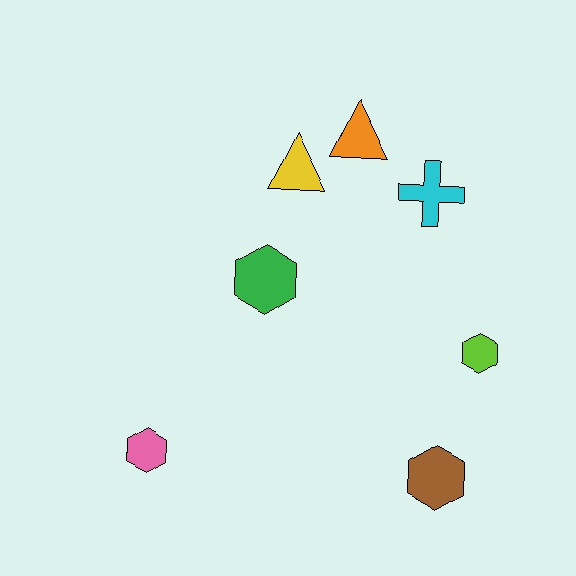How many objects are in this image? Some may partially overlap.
There are 7 objects.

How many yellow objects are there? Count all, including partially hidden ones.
There is 1 yellow object.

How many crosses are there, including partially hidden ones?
There is 1 cross.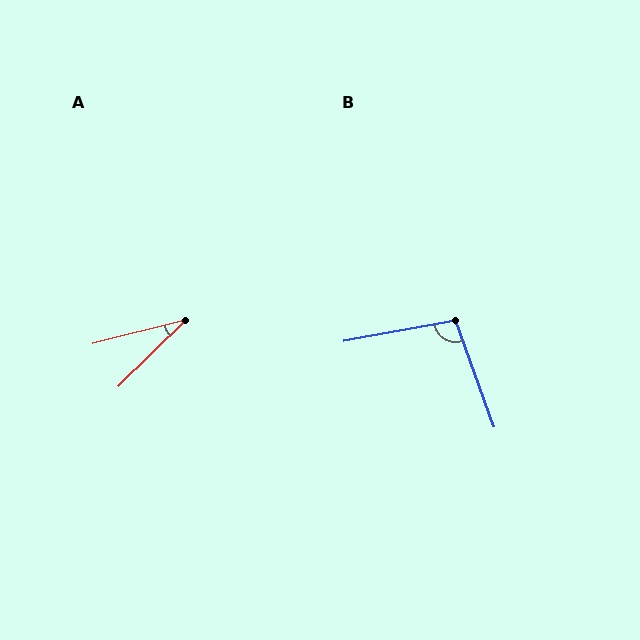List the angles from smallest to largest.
A (30°), B (99°).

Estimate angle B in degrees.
Approximately 99 degrees.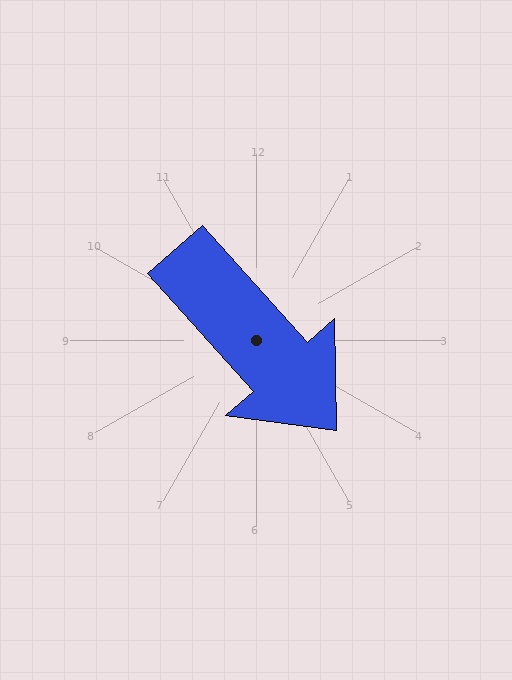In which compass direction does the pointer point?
Southeast.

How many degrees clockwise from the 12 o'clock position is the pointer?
Approximately 138 degrees.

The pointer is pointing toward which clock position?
Roughly 5 o'clock.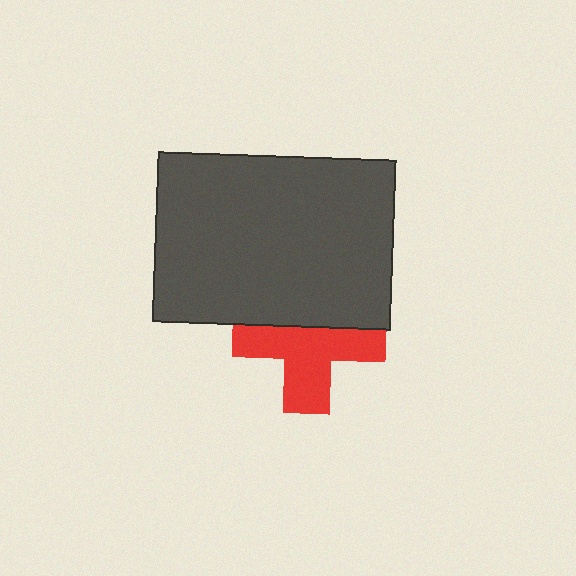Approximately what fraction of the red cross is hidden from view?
Roughly 40% of the red cross is hidden behind the dark gray rectangle.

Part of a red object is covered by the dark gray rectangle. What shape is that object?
It is a cross.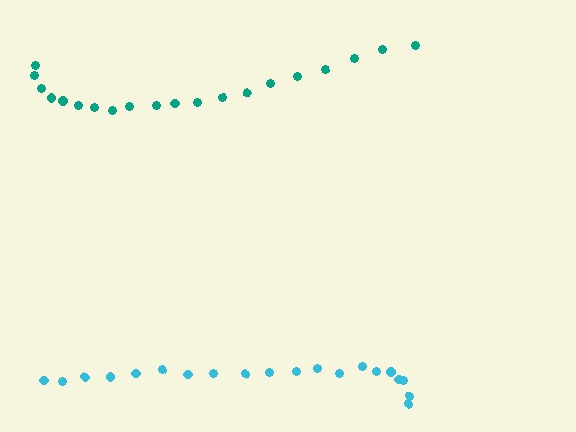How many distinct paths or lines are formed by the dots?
There are 2 distinct paths.